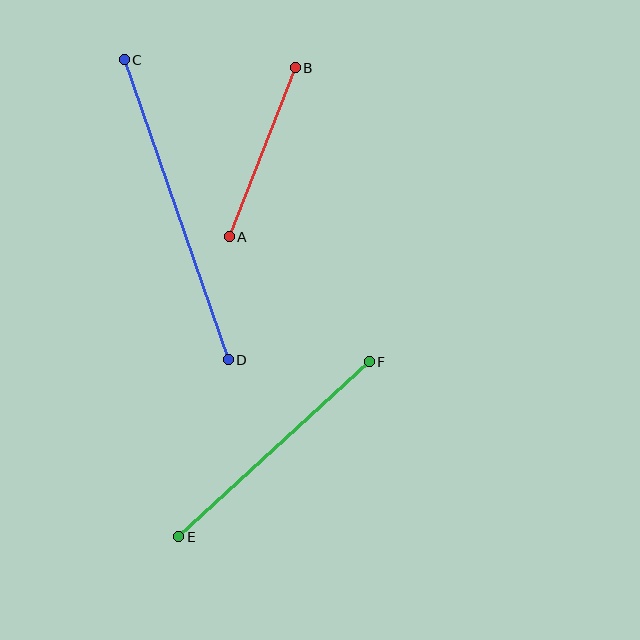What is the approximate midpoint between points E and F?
The midpoint is at approximately (274, 449) pixels.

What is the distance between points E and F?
The distance is approximately 259 pixels.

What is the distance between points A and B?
The distance is approximately 182 pixels.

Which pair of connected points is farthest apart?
Points C and D are farthest apart.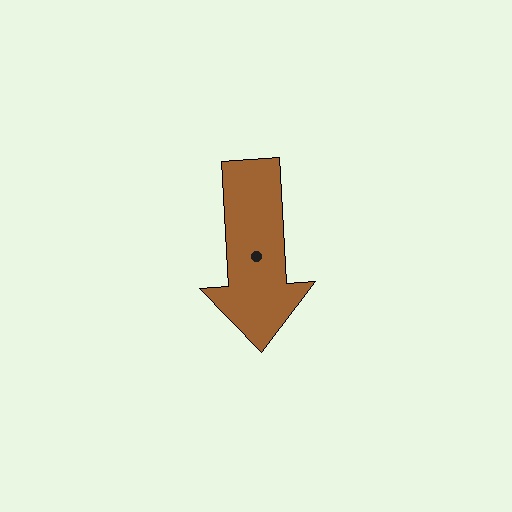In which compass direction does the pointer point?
South.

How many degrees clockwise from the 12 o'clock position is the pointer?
Approximately 177 degrees.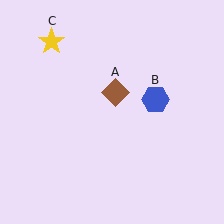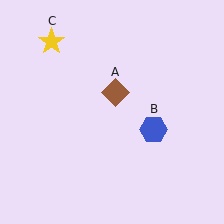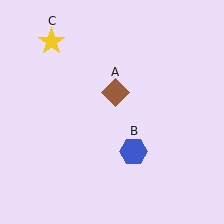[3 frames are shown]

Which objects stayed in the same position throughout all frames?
Brown diamond (object A) and yellow star (object C) remained stationary.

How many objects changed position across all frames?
1 object changed position: blue hexagon (object B).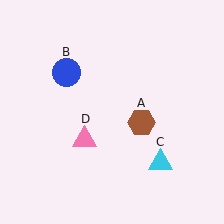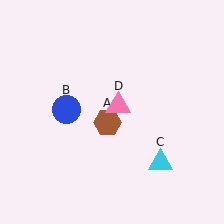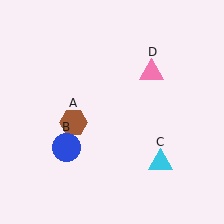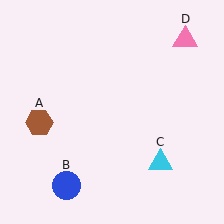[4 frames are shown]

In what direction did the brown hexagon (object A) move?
The brown hexagon (object A) moved left.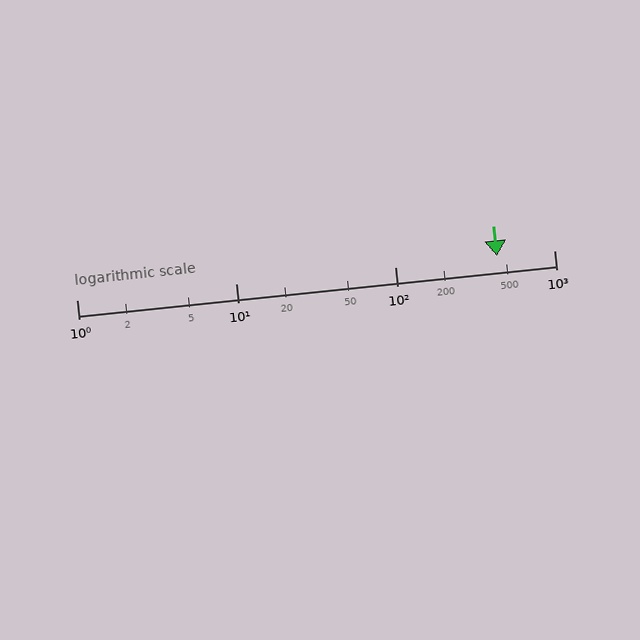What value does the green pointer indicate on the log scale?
The pointer indicates approximately 440.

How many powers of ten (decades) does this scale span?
The scale spans 3 decades, from 1 to 1000.